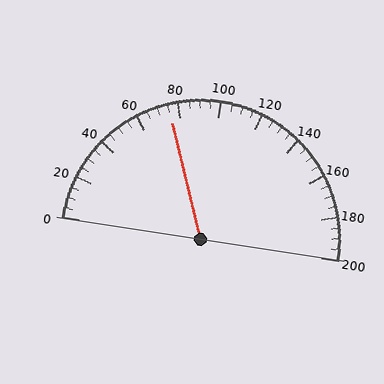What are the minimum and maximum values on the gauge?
The gauge ranges from 0 to 200.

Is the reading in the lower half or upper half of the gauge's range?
The reading is in the lower half of the range (0 to 200).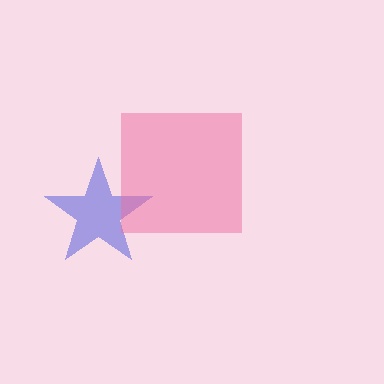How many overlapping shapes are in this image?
There are 2 overlapping shapes in the image.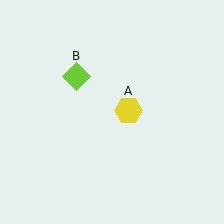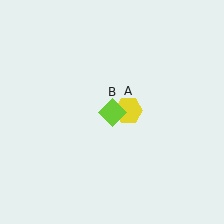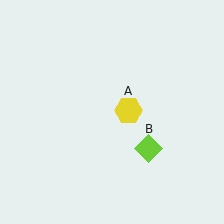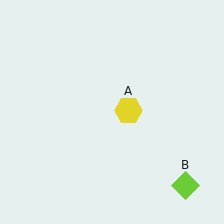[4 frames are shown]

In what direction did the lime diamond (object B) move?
The lime diamond (object B) moved down and to the right.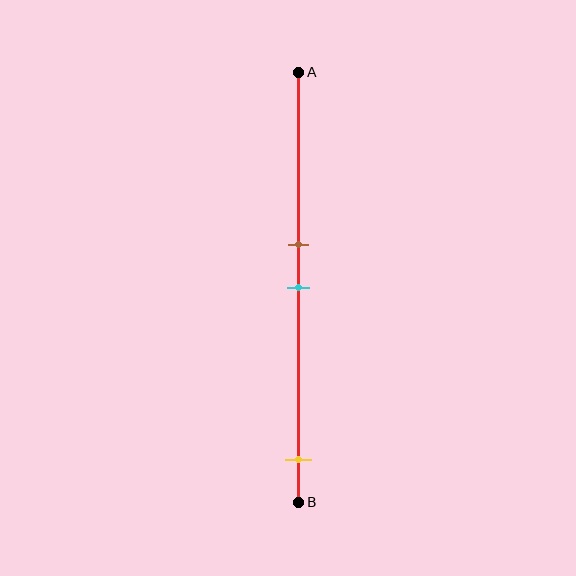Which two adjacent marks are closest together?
The brown and cyan marks are the closest adjacent pair.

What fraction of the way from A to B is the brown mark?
The brown mark is approximately 40% (0.4) of the way from A to B.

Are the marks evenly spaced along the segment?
No, the marks are not evenly spaced.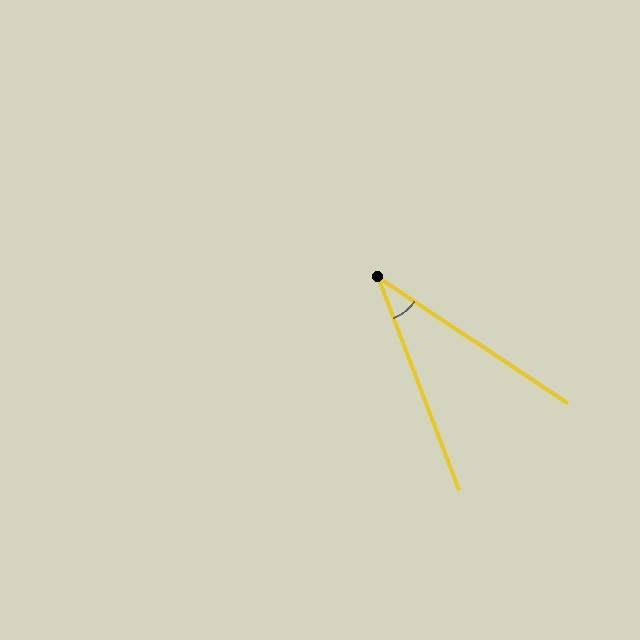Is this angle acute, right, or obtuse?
It is acute.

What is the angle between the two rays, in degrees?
Approximately 36 degrees.